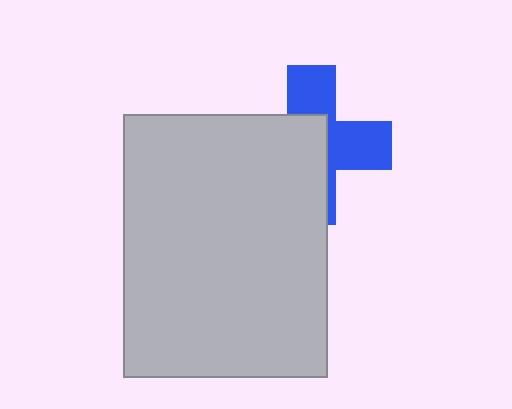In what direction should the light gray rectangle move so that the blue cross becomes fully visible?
The light gray rectangle should move toward the lower-left. That is the shortest direction to clear the overlap and leave the blue cross fully visible.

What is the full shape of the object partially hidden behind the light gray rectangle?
The partially hidden object is a blue cross.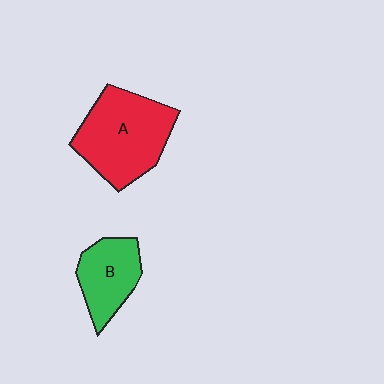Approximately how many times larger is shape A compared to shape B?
Approximately 1.7 times.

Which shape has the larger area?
Shape A (red).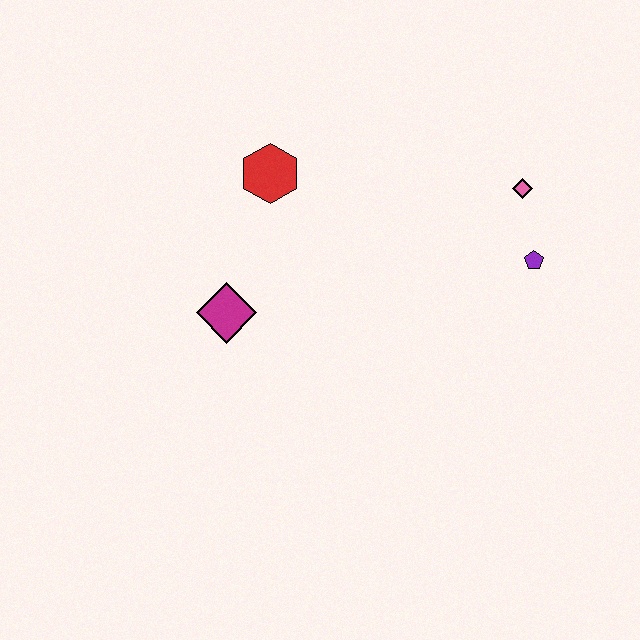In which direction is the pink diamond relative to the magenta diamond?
The pink diamond is to the right of the magenta diamond.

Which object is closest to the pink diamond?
The purple pentagon is closest to the pink diamond.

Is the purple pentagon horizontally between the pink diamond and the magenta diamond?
No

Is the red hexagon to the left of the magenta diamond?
No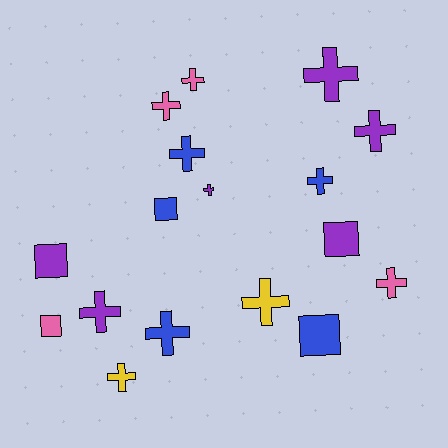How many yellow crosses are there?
There are 2 yellow crosses.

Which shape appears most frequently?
Cross, with 12 objects.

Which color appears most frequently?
Purple, with 6 objects.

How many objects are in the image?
There are 17 objects.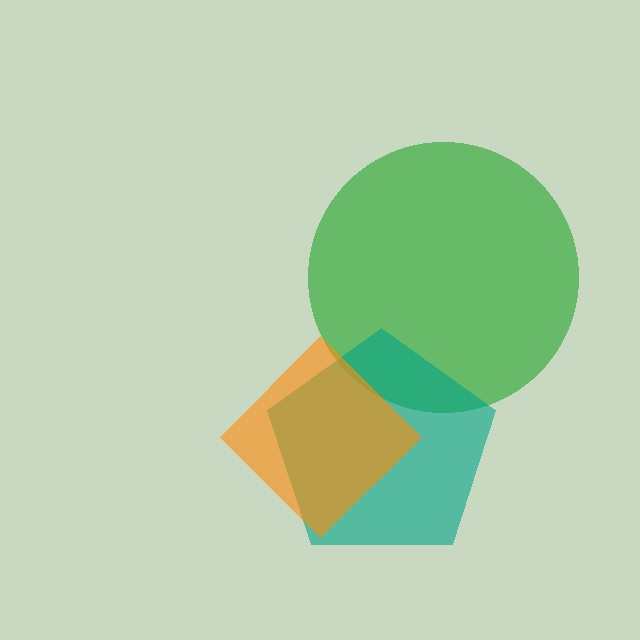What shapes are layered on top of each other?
The layered shapes are: a green circle, a teal pentagon, an orange diamond.